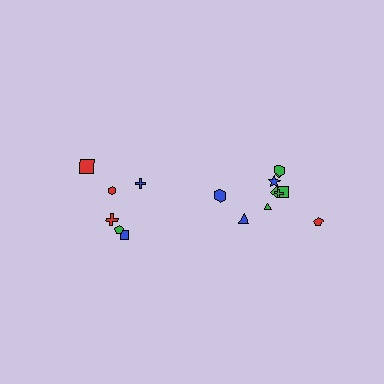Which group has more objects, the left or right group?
The right group.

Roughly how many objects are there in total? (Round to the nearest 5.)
Roughly 15 objects in total.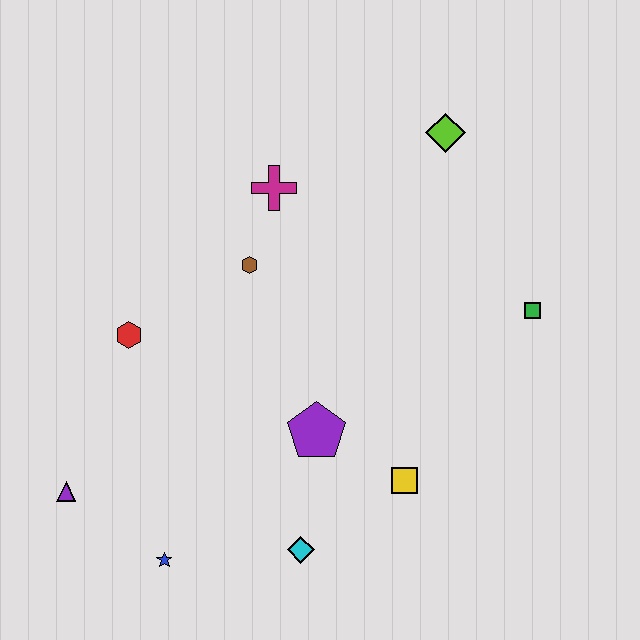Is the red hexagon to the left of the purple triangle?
No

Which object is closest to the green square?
The lime diamond is closest to the green square.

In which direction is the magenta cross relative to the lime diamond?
The magenta cross is to the left of the lime diamond.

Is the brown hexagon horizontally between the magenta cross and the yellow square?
No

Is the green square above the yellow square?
Yes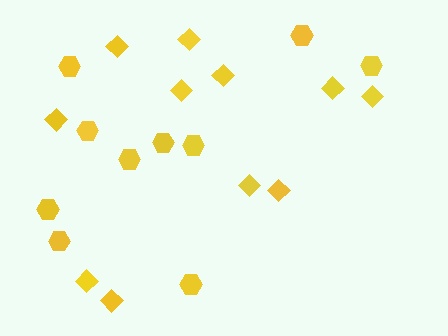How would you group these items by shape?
There are 2 groups: one group of diamonds (11) and one group of hexagons (10).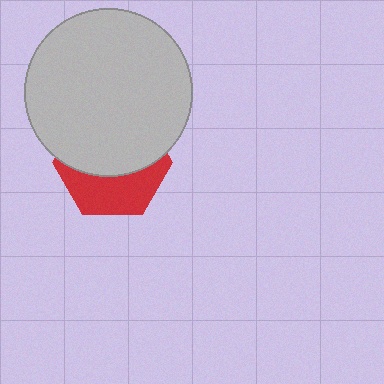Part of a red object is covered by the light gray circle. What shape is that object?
It is a hexagon.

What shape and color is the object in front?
The object in front is a light gray circle.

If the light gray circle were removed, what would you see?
You would see the complete red hexagon.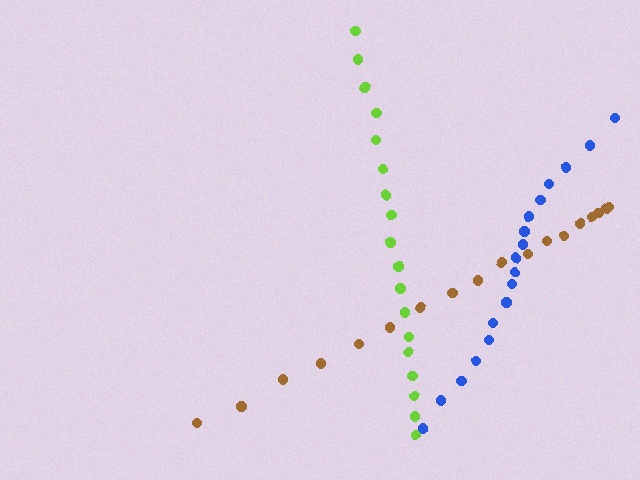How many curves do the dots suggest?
There are 3 distinct paths.